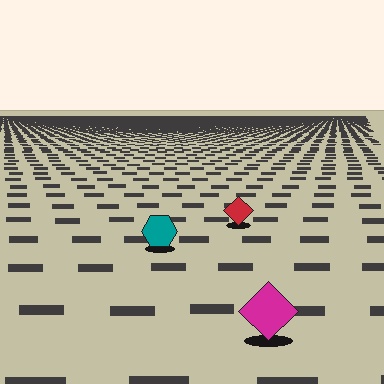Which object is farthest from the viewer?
The red diamond is farthest from the viewer. It appears smaller and the ground texture around it is denser.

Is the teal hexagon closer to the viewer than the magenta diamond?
No. The magenta diamond is closer — you can tell from the texture gradient: the ground texture is coarser near it.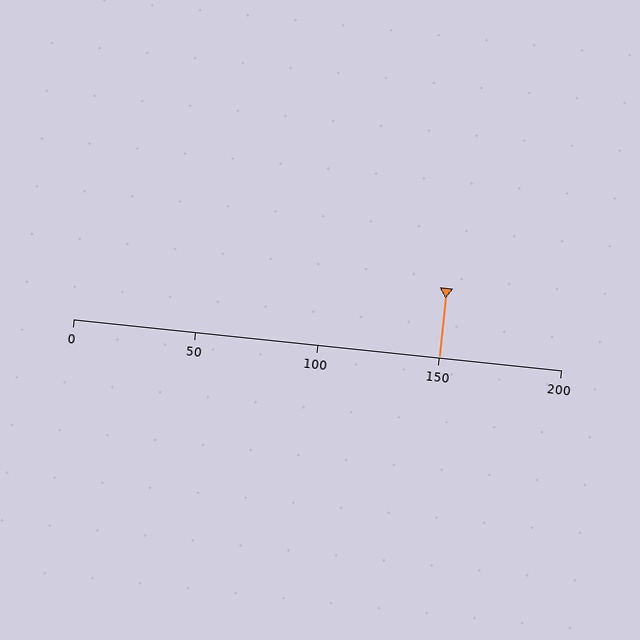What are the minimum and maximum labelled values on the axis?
The axis runs from 0 to 200.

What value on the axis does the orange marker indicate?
The marker indicates approximately 150.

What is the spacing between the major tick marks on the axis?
The major ticks are spaced 50 apart.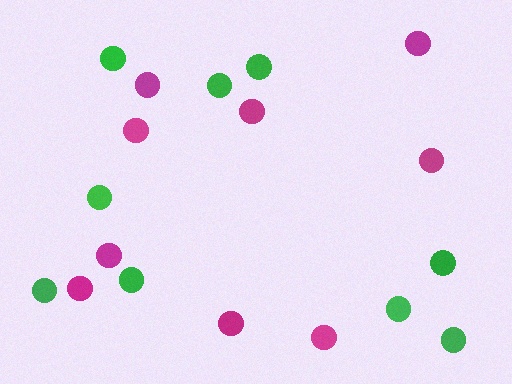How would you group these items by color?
There are 2 groups: one group of magenta circles (9) and one group of green circles (9).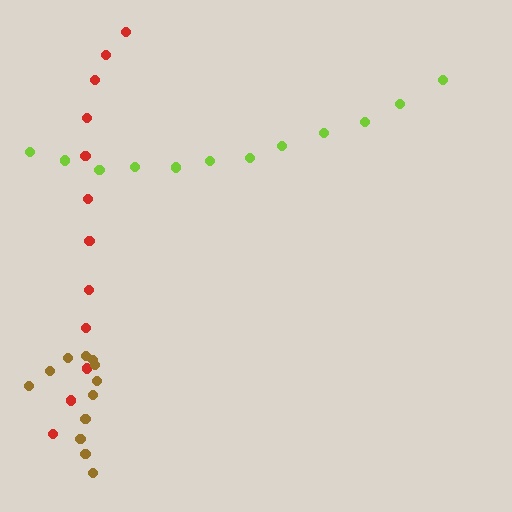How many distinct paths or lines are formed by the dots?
There are 3 distinct paths.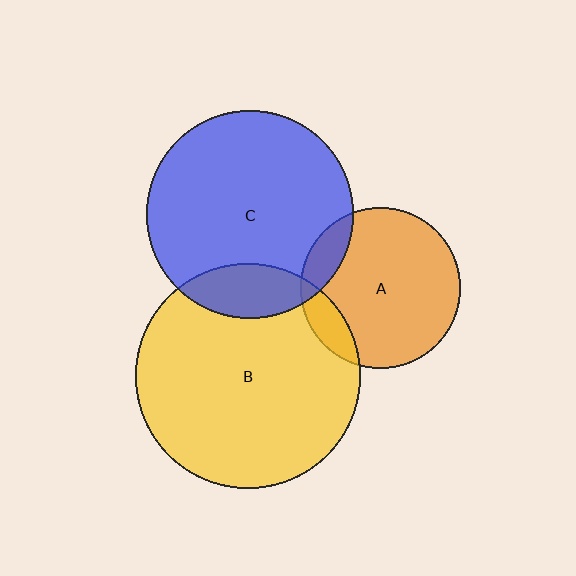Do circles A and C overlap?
Yes.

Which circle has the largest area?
Circle B (yellow).